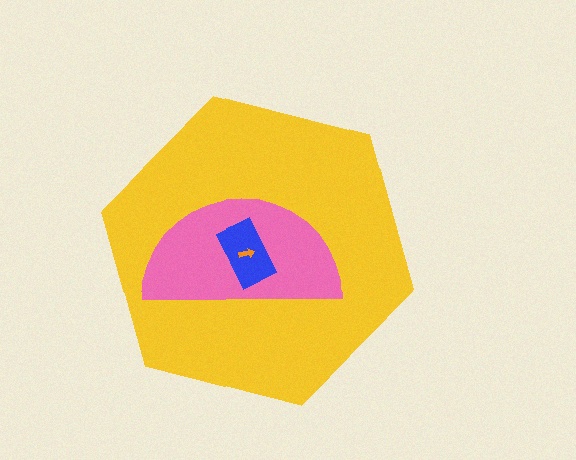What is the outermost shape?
The yellow hexagon.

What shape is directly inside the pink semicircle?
The blue rectangle.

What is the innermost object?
The orange arrow.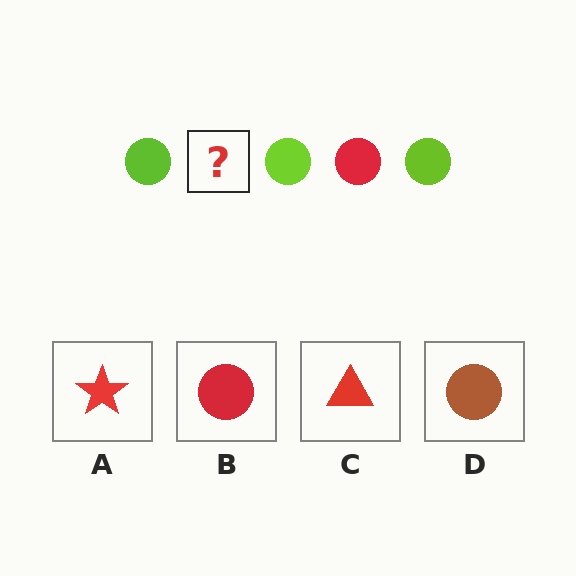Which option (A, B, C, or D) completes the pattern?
B.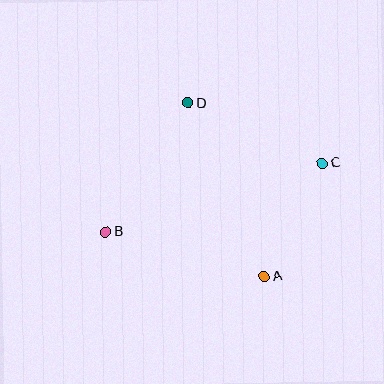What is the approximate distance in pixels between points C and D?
The distance between C and D is approximately 147 pixels.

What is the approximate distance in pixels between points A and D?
The distance between A and D is approximately 189 pixels.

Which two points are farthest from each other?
Points B and C are farthest from each other.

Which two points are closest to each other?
Points A and C are closest to each other.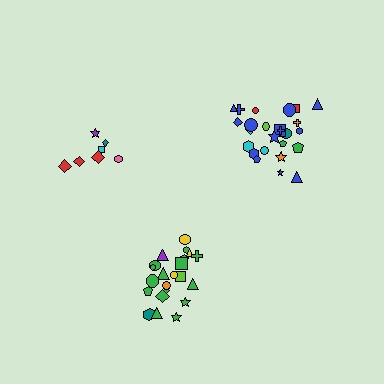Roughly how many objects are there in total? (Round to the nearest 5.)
Roughly 55 objects in total.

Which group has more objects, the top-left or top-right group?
The top-right group.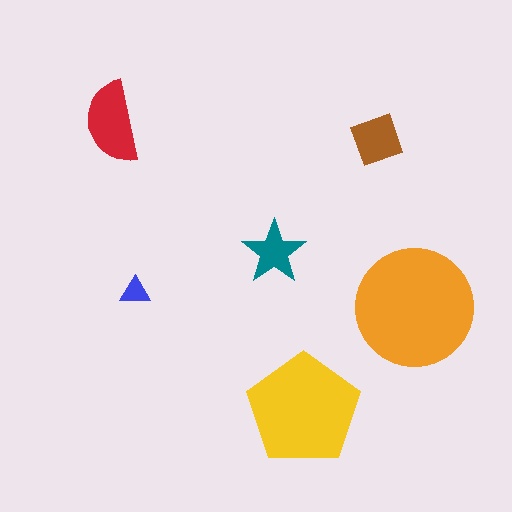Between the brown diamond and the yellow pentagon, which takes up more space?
The yellow pentagon.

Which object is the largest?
The orange circle.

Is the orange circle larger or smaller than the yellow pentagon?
Larger.